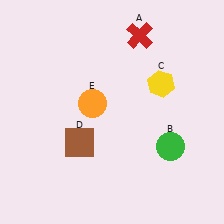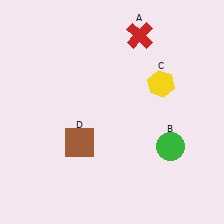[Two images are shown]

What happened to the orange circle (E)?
The orange circle (E) was removed in Image 2. It was in the top-left area of Image 1.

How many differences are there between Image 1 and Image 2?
There is 1 difference between the two images.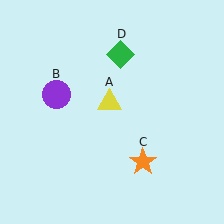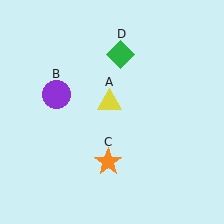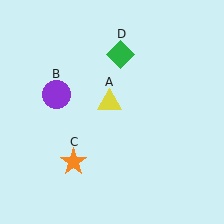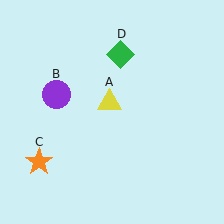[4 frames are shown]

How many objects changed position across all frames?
1 object changed position: orange star (object C).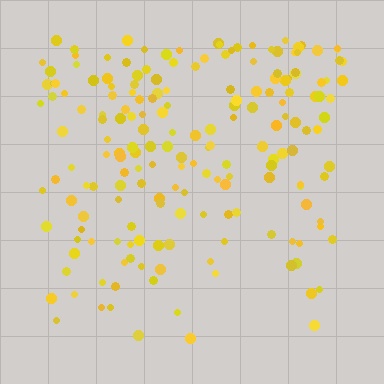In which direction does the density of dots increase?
From bottom to top, with the top side densest.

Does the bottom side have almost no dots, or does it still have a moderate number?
Still a moderate number, just noticeably fewer than the top.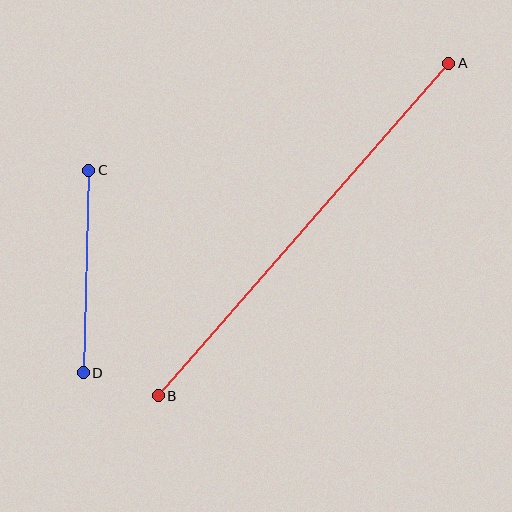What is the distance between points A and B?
The distance is approximately 441 pixels.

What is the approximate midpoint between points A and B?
The midpoint is at approximately (304, 229) pixels.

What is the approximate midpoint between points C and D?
The midpoint is at approximately (86, 271) pixels.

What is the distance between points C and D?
The distance is approximately 203 pixels.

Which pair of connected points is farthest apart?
Points A and B are farthest apart.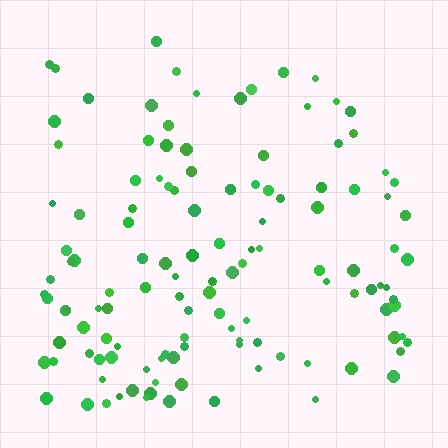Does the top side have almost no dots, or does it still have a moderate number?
Still a moderate number, just noticeably fewer than the bottom.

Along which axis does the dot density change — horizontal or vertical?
Vertical.